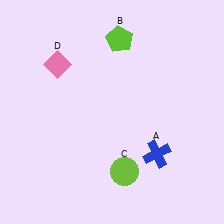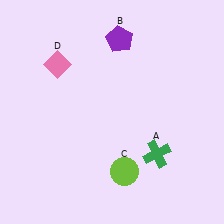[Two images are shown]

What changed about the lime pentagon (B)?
In Image 1, B is lime. In Image 2, it changed to purple.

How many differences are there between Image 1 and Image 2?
There are 2 differences between the two images.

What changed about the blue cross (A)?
In Image 1, A is blue. In Image 2, it changed to green.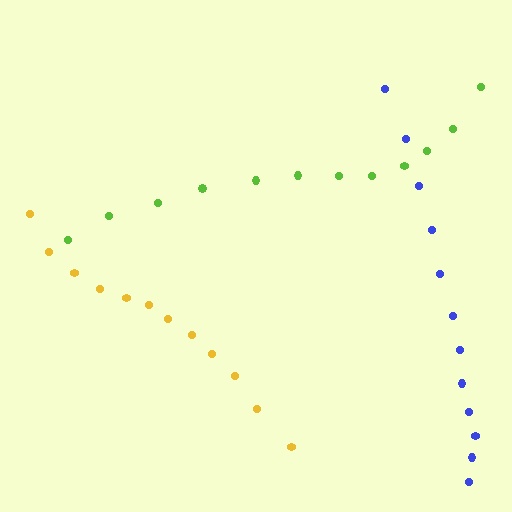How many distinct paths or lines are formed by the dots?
There are 3 distinct paths.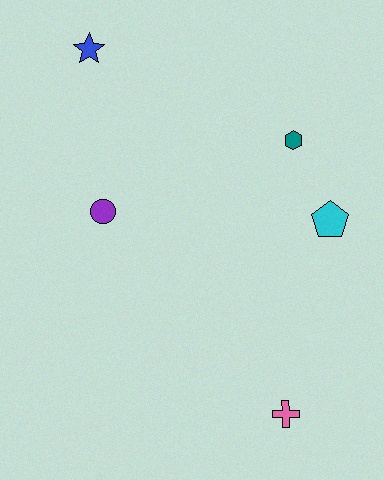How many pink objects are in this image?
There is 1 pink object.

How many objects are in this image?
There are 5 objects.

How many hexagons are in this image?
There is 1 hexagon.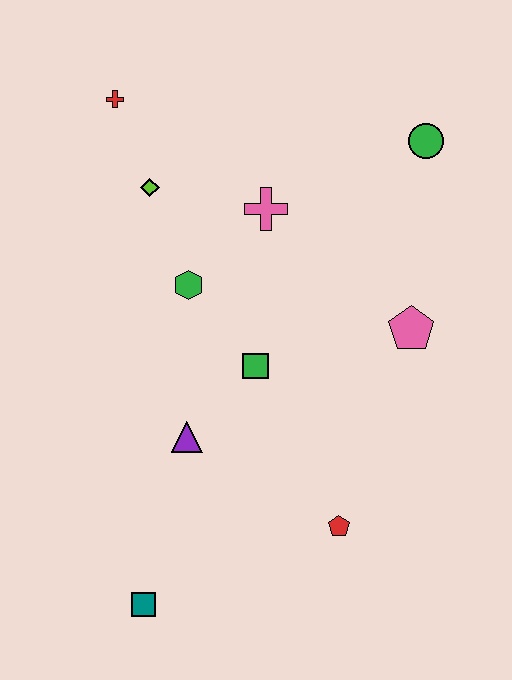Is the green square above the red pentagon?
Yes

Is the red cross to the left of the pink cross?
Yes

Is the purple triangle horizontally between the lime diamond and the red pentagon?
Yes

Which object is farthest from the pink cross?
The teal square is farthest from the pink cross.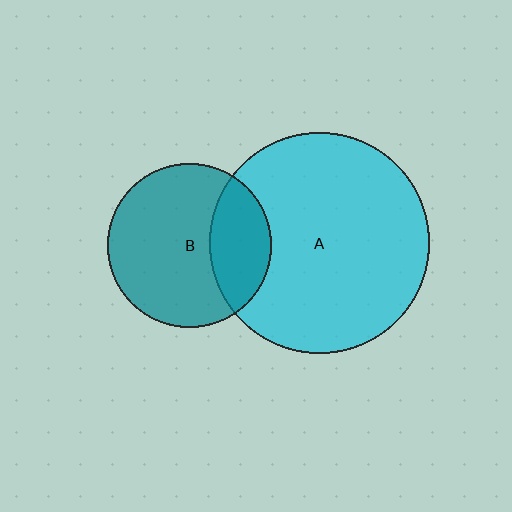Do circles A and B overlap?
Yes.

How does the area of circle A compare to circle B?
Approximately 1.8 times.